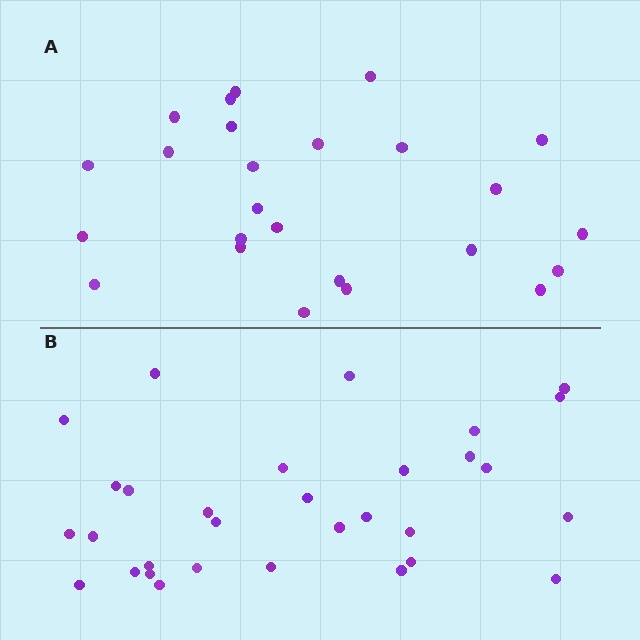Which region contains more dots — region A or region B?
Region B (the bottom region) has more dots.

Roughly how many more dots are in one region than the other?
Region B has about 6 more dots than region A.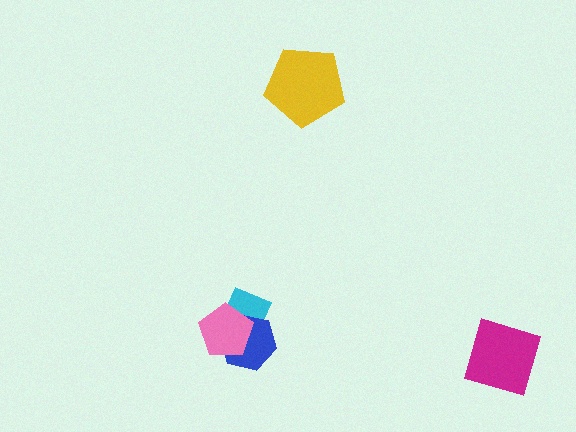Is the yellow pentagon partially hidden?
No, no other shape covers it.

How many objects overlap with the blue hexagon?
2 objects overlap with the blue hexagon.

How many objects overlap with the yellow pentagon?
0 objects overlap with the yellow pentagon.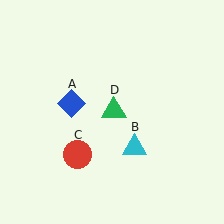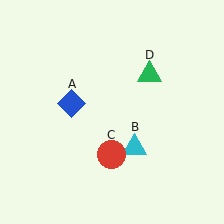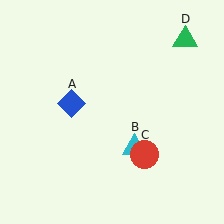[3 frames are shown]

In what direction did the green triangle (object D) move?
The green triangle (object D) moved up and to the right.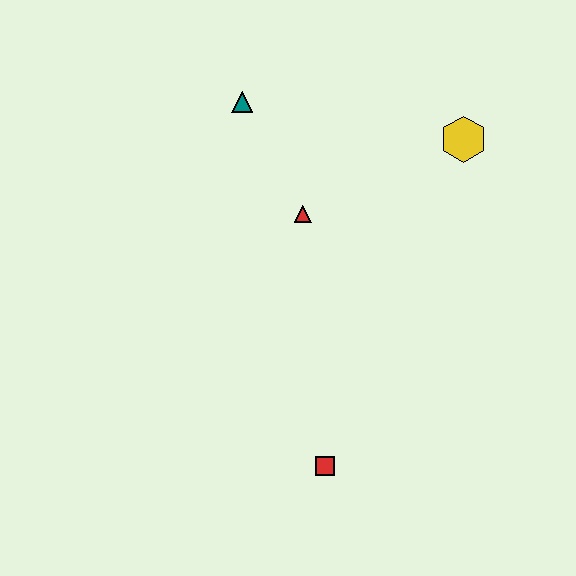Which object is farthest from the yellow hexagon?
The red square is farthest from the yellow hexagon.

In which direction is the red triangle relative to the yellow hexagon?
The red triangle is to the left of the yellow hexagon.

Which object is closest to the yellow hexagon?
The red triangle is closest to the yellow hexagon.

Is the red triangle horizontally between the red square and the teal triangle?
Yes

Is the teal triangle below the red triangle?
No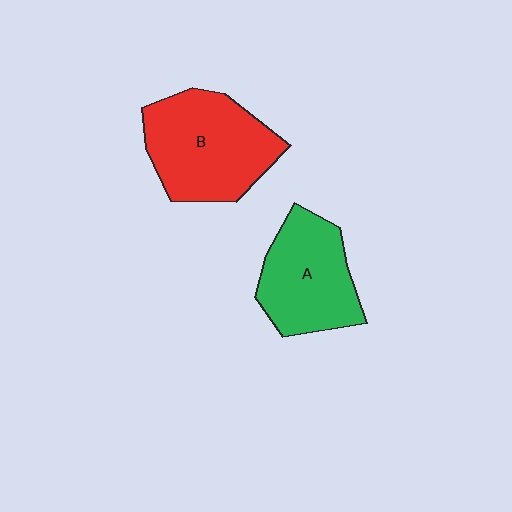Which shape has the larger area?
Shape B (red).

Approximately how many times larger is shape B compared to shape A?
Approximately 1.2 times.